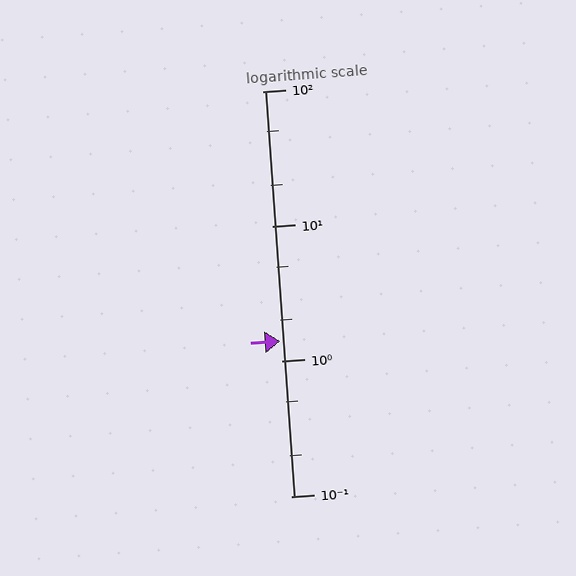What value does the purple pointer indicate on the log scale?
The pointer indicates approximately 1.4.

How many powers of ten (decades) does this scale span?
The scale spans 3 decades, from 0.1 to 100.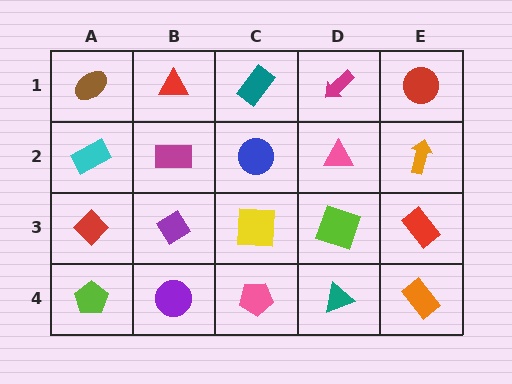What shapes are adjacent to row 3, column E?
An orange arrow (row 2, column E), an orange rectangle (row 4, column E), a lime square (row 3, column D).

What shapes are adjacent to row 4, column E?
A red rectangle (row 3, column E), a teal triangle (row 4, column D).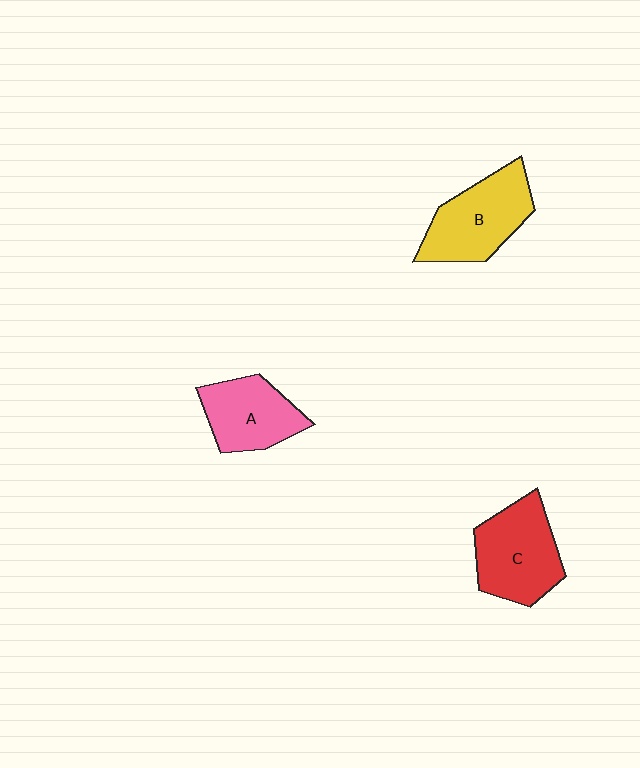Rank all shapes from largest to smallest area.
From largest to smallest: C (red), B (yellow), A (pink).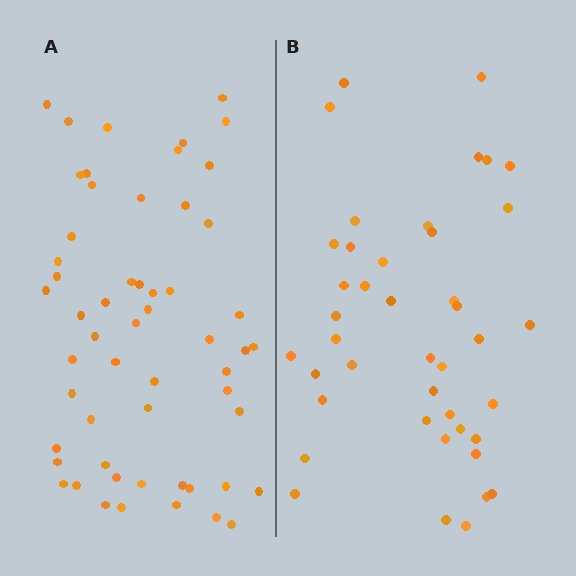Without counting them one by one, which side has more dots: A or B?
Region A (the left region) has more dots.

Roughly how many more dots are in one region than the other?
Region A has approximately 15 more dots than region B.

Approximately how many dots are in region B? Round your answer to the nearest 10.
About 40 dots. (The exact count is 42, which rounds to 40.)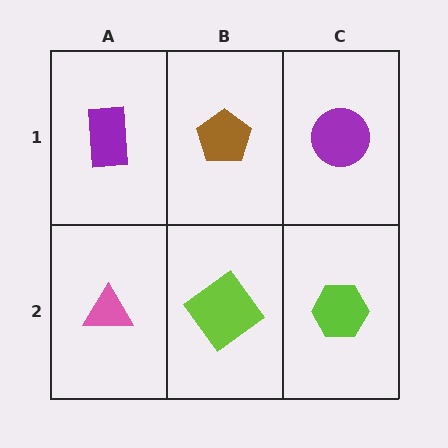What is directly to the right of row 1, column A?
A brown pentagon.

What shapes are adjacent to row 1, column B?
A lime diamond (row 2, column B), a purple rectangle (row 1, column A), a purple circle (row 1, column C).